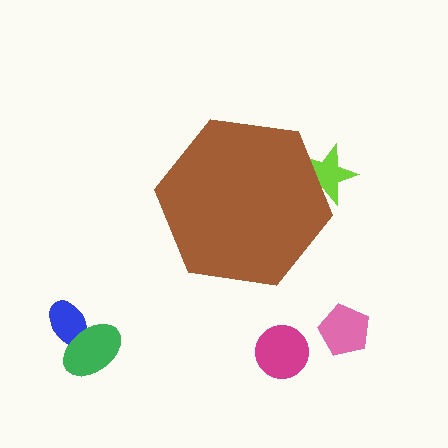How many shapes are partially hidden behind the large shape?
1 shape is partially hidden.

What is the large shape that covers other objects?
A brown hexagon.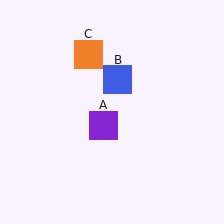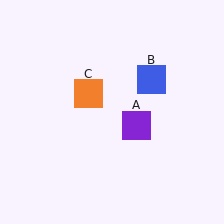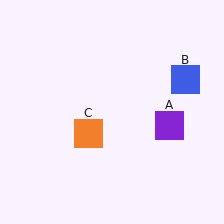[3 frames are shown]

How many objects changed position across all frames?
3 objects changed position: purple square (object A), blue square (object B), orange square (object C).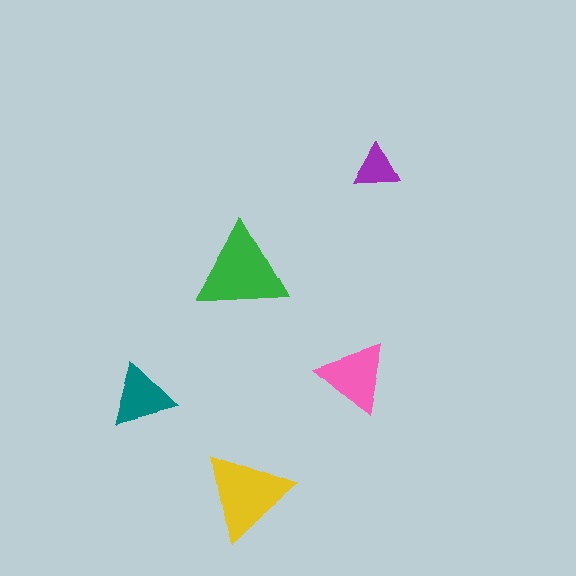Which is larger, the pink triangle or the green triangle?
The green one.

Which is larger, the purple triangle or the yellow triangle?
The yellow one.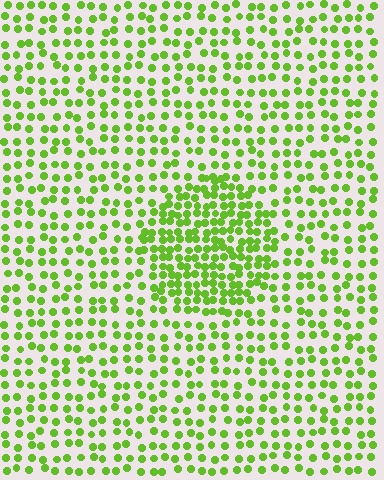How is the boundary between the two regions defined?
The boundary is defined by a change in element density (approximately 2.0x ratio). All elements are the same color, size, and shape.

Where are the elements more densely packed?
The elements are more densely packed inside the circle boundary.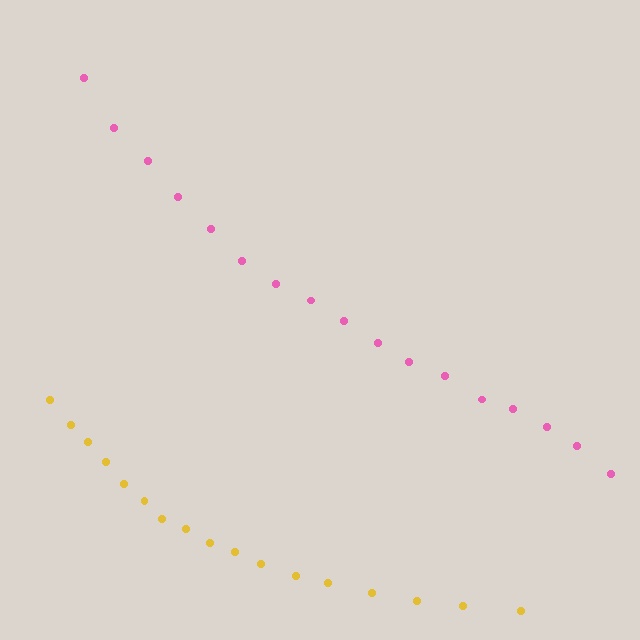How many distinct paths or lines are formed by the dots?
There are 2 distinct paths.